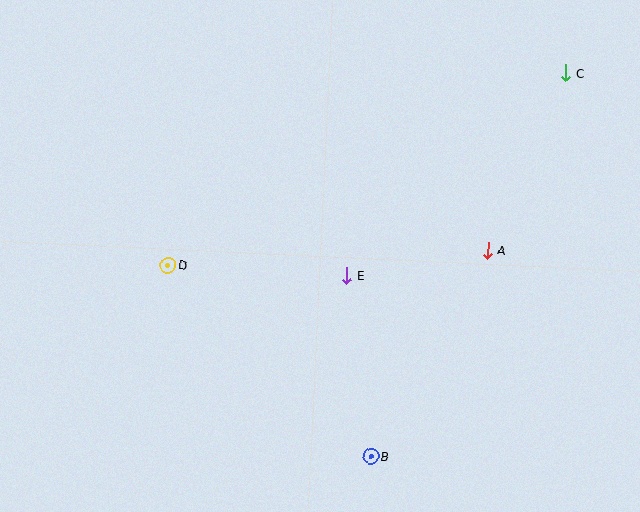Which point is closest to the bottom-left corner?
Point D is closest to the bottom-left corner.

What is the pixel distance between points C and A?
The distance between C and A is 193 pixels.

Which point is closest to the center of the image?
Point E at (347, 276) is closest to the center.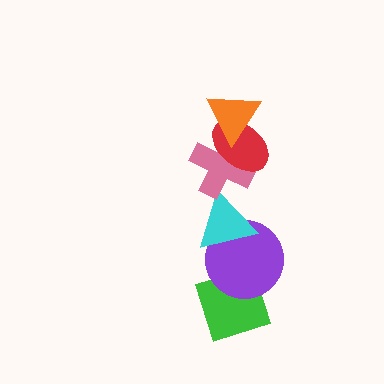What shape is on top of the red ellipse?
The orange triangle is on top of the red ellipse.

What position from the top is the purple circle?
The purple circle is 5th from the top.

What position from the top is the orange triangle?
The orange triangle is 1st from the top.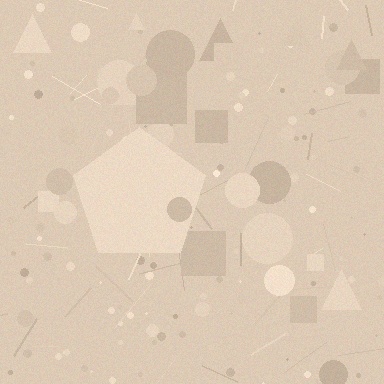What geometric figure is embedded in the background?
A pentagon is embedded in the background.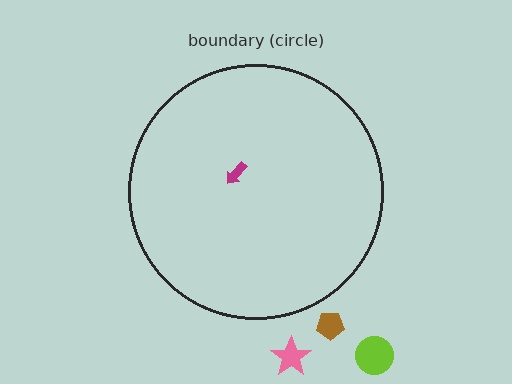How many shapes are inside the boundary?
1 inside, 3 outside.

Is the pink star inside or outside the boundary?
Outside.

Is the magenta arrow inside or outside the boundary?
Inside.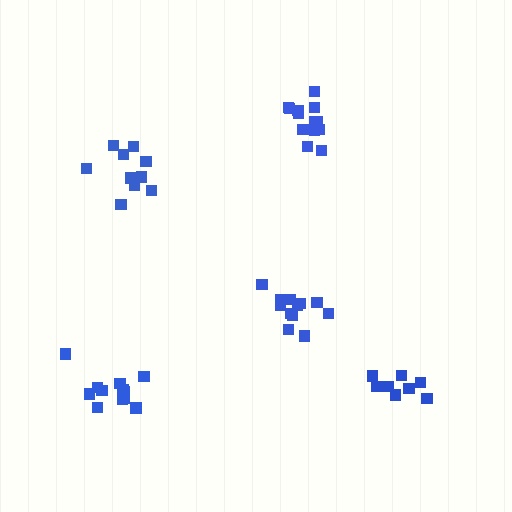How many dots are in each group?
Group 1: 12 dots, Group 2: 9 dots, Group 3: 12 dots, Group 4: 13 dots, Group 5: 10 dots (56 total).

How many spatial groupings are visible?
There are 5 spatial groupings.